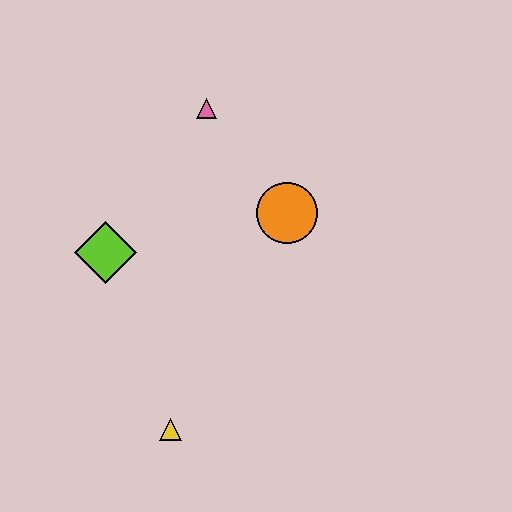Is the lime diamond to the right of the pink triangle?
No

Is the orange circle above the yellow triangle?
Yes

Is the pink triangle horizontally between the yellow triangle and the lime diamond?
No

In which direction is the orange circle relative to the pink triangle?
The orange circle is below the pink triangle.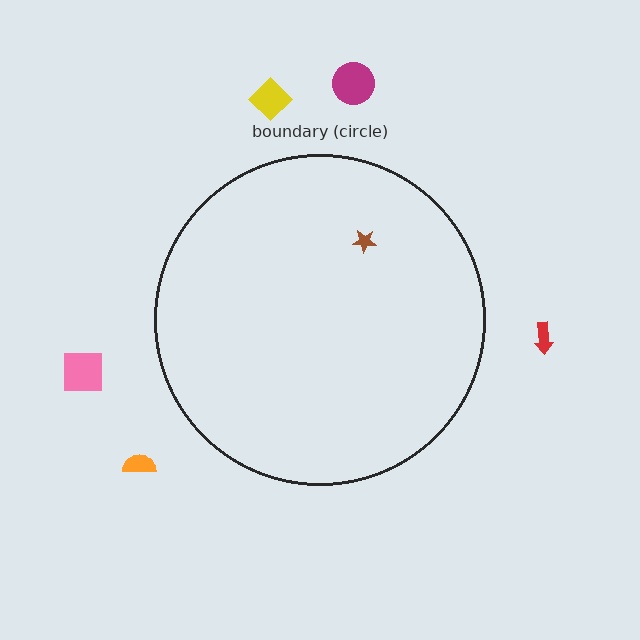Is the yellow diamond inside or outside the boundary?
Outside.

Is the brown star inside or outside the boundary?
Inside.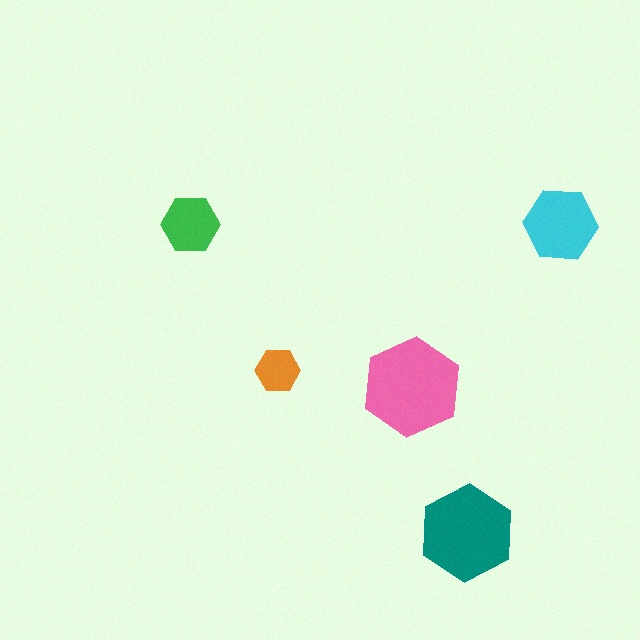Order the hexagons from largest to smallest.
the pink one, the teal one, the cyan one, the green one, the orange one.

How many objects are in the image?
There are 5 objects in the image.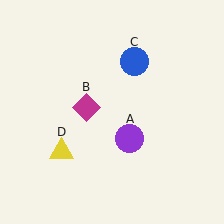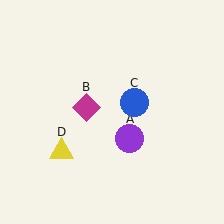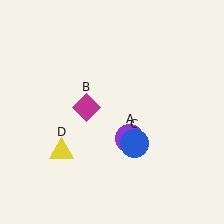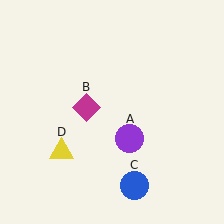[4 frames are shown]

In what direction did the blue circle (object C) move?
The blue circle (object C) moved down.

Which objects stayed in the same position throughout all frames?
Purple circle (object A) and magenta diamond (object B) and yellow triangle (object D) remained stationary.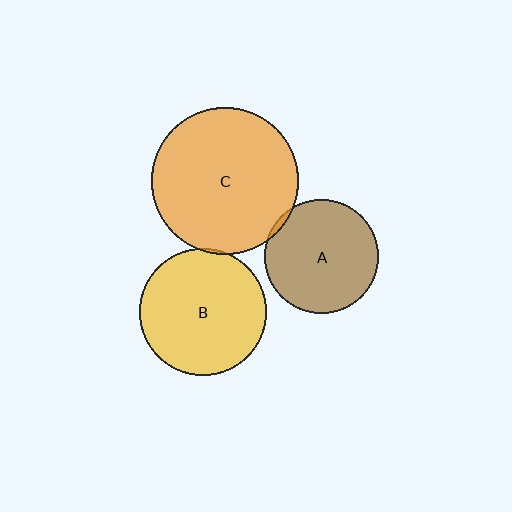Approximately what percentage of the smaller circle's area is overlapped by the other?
Approximately 5%.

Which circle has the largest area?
Circle C (orange).